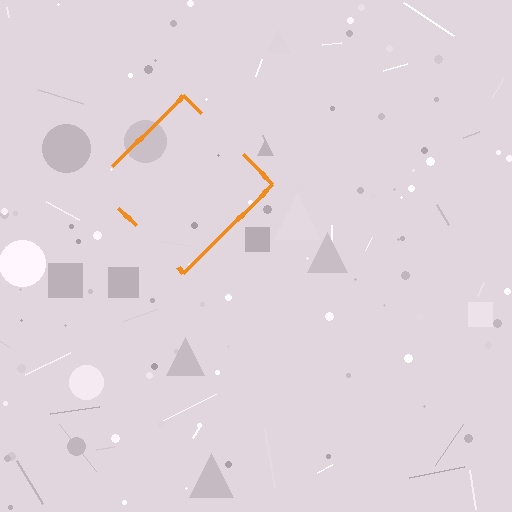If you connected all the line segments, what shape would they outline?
They would outline a diamond.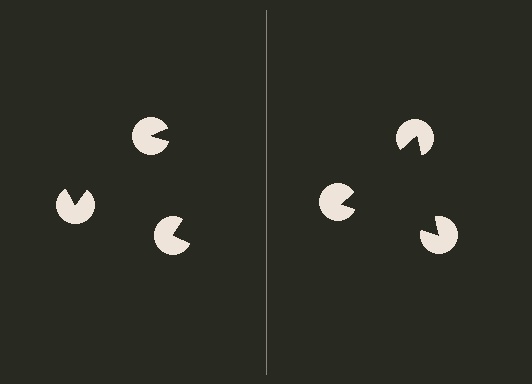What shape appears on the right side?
An illusory triangle.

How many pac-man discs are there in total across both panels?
6 — 3 on each side.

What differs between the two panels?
The pac-man discs are positioned identically on both sides; only the wedge orientations differ. On the right they align to a triangle; on the left they are misaligned.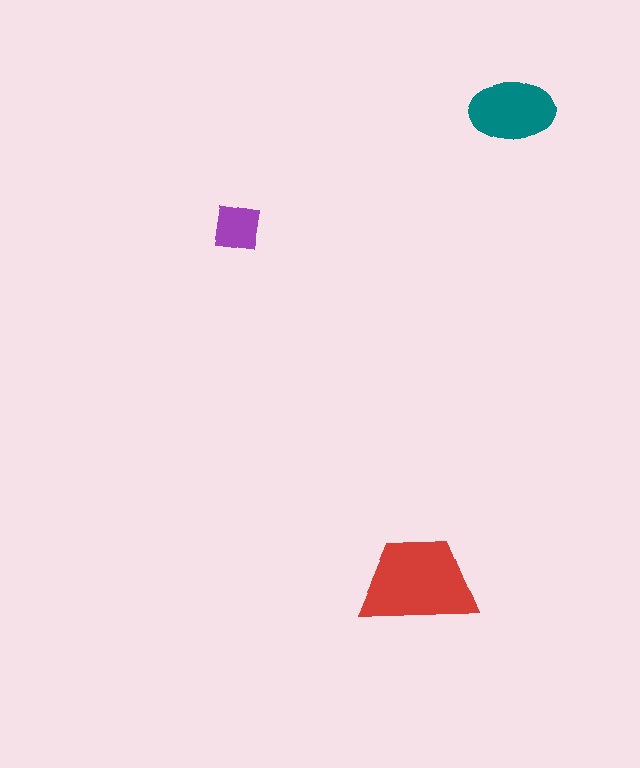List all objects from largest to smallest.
The red trapezoid, the teal ellipse, the purple square.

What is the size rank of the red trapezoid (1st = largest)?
1st.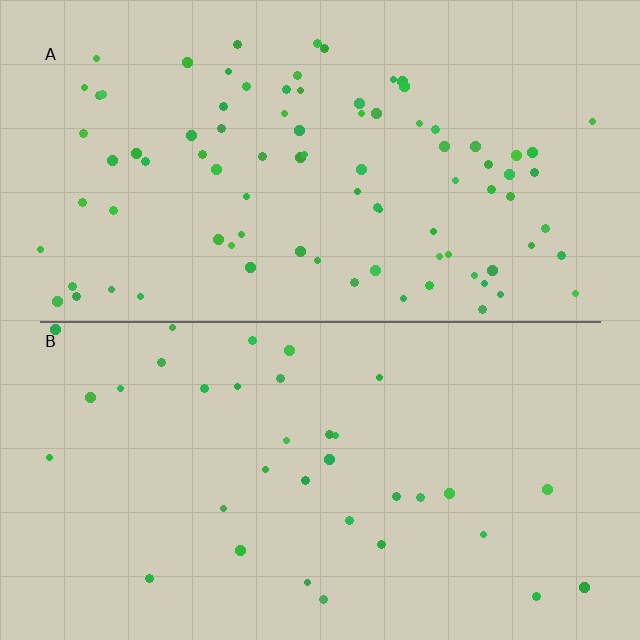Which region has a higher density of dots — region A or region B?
A (the top).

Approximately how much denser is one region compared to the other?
Approximately 2.5× — region A over region B.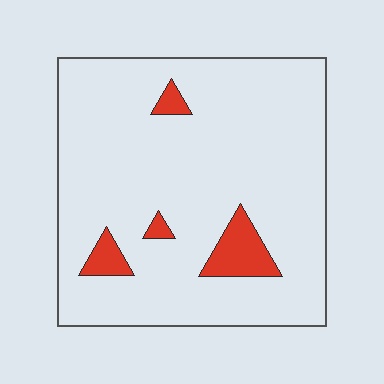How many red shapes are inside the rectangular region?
4.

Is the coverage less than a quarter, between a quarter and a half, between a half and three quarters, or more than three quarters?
Less than a quarter.